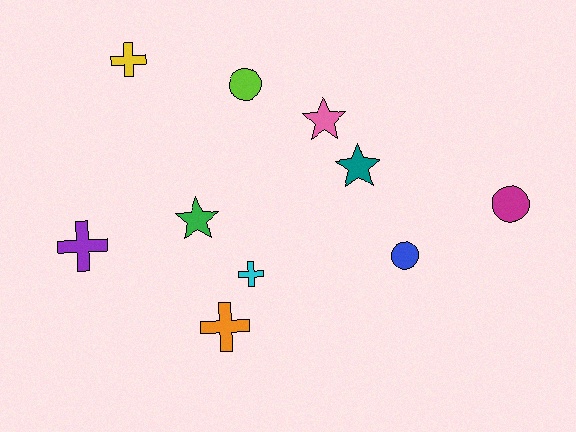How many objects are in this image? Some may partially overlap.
There are 10 objects.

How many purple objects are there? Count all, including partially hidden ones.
There is 1 purple object.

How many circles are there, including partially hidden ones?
There are 3 circles.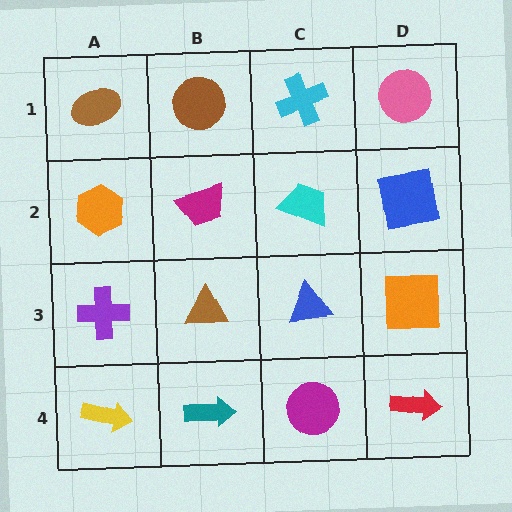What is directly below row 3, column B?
A teal arrow.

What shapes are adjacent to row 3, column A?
An orange hexagon (row 2, column A), a yellow arrow (row 4, column A), a brown triangle (row 3, column B).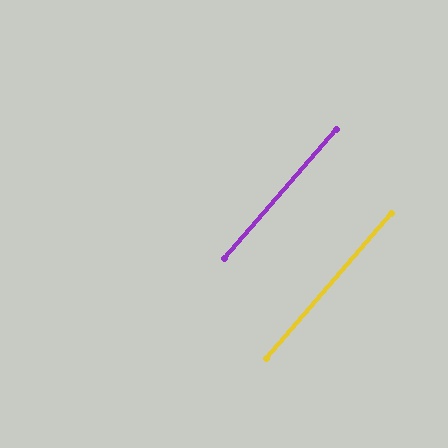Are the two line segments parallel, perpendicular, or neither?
Parallel — their directions differ by only 0.4°.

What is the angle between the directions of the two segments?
Approximately 0 degrees.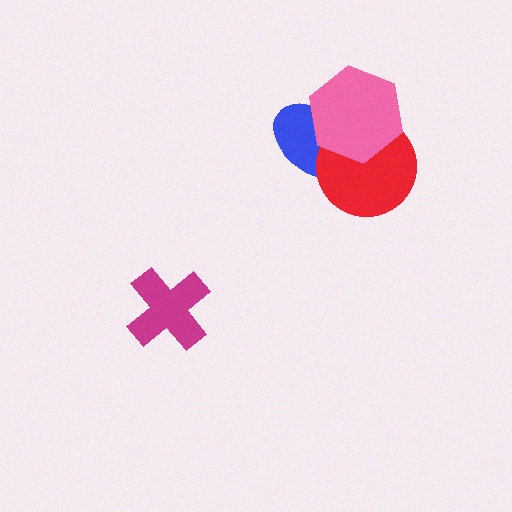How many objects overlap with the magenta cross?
0 objects overlap with the magenta cross.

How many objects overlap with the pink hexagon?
2 objects overlap with the pink hexagon.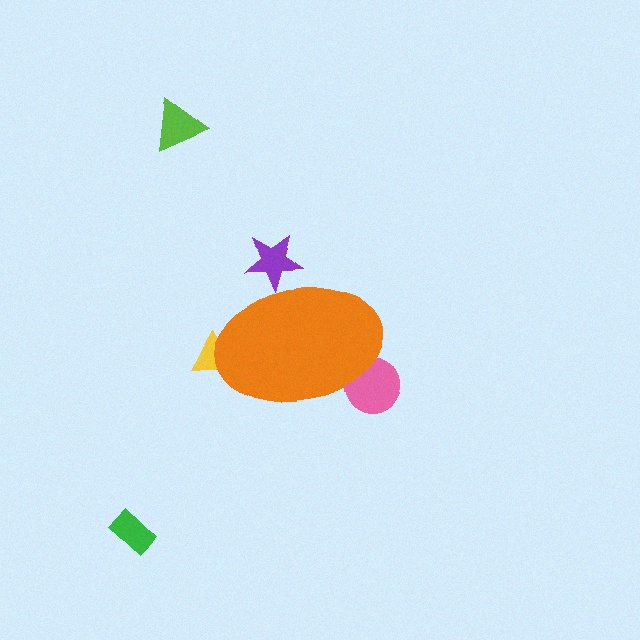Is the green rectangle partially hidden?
No, the green rectangle is fully visible.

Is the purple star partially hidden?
Yes, the purple star is partially hidden behind the orange ellipse.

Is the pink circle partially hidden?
Yes, the pink circle is partially hidden behind the orange ellipse.